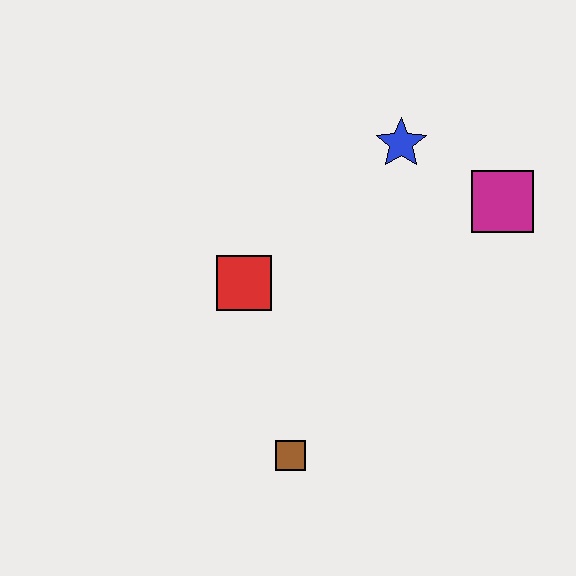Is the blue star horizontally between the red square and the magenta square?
Yes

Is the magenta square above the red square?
Yes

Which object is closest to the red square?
The brown square is closest to the red square.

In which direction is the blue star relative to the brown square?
The blue star is above the brown square.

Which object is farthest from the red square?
The magenta square is farthest from the red square.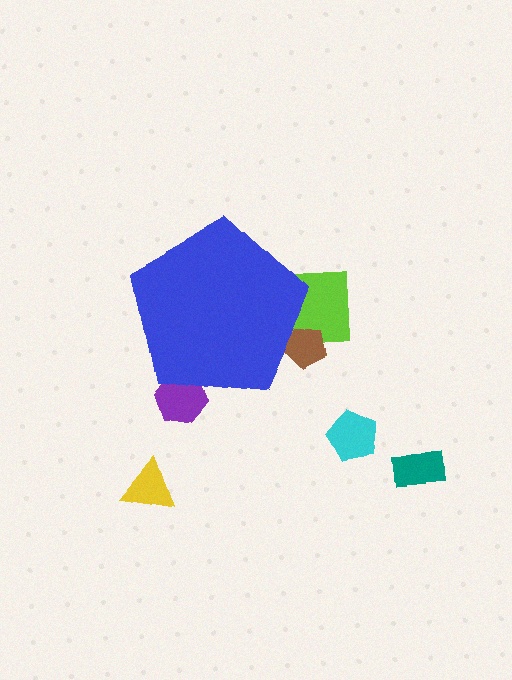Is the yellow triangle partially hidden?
No, the yellow triangle is fully visible.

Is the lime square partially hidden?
Yes, the lime square is partially hidden behind the blue pentagon.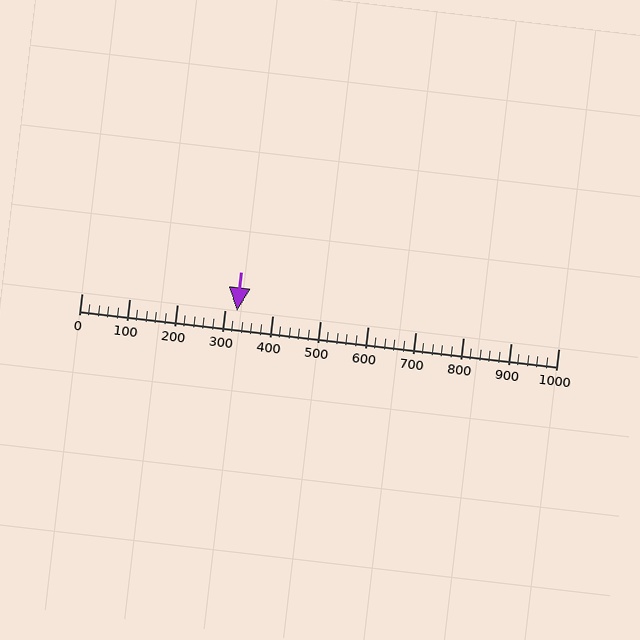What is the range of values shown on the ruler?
The ruler shows values from 0 to 1000.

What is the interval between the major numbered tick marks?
The major tick marks are spaced 100 units apart.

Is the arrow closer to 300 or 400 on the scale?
The arrow is closer to 300.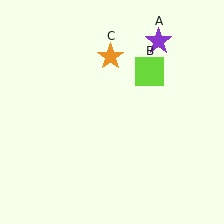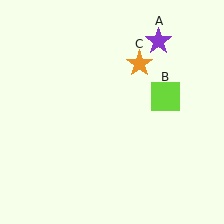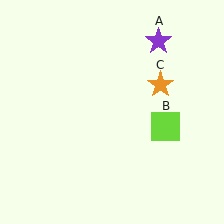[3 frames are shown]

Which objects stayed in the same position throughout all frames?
Purple star (object A) remained stationary.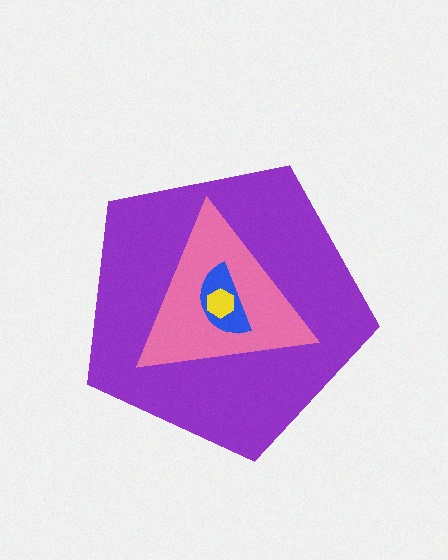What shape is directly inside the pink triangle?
The blue semicircle.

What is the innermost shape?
The yellow hexagon.